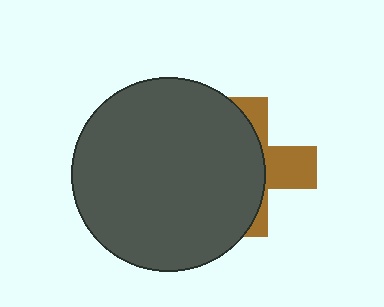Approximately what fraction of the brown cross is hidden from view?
Roughly 63% of the brown cross is hidden behind the dark gray circle.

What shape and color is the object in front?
The object in front is a dark gray circle.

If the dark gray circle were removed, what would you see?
You would see the complete brown cross.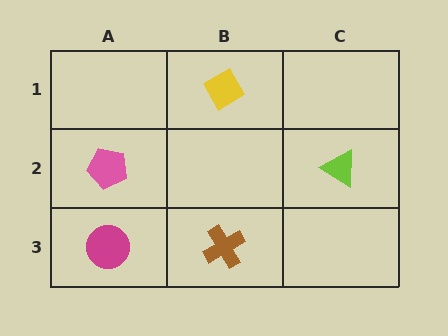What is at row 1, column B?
A yellow diamond.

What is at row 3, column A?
A magenta circle.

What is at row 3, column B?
A brown cross.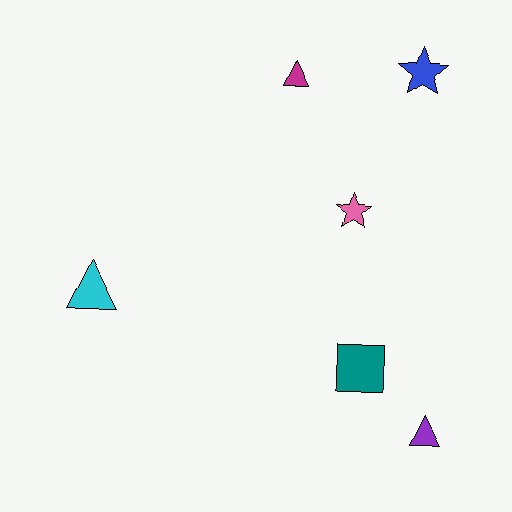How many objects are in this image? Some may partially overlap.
There are 6 objects.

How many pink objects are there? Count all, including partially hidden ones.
There is 1 pink object.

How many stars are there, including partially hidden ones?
There are 2 stars.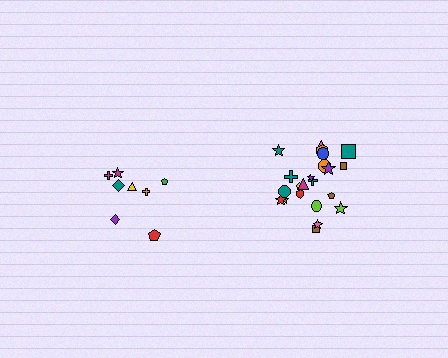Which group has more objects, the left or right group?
The right group.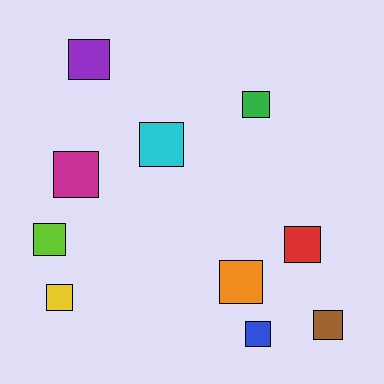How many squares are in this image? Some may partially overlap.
There are 10 squares.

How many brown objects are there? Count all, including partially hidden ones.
There is 1 brown object.